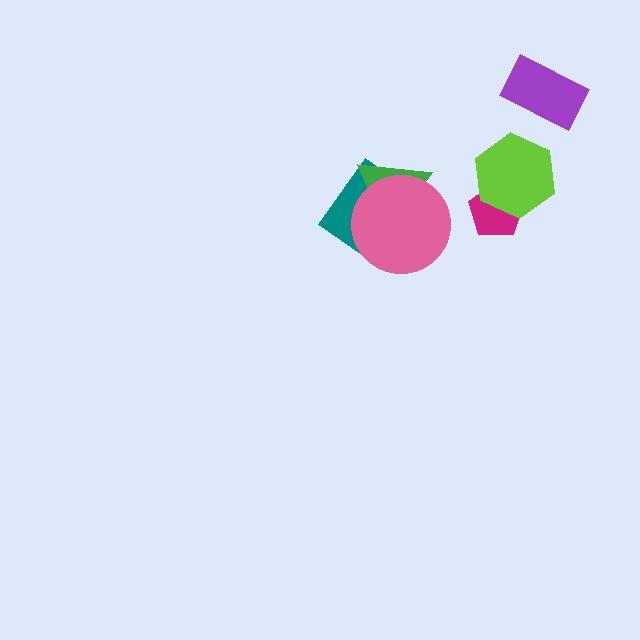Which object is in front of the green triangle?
The pink circle is in front of the green triangle.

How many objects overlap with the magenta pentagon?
1 object overlaps with the magenta pentagon.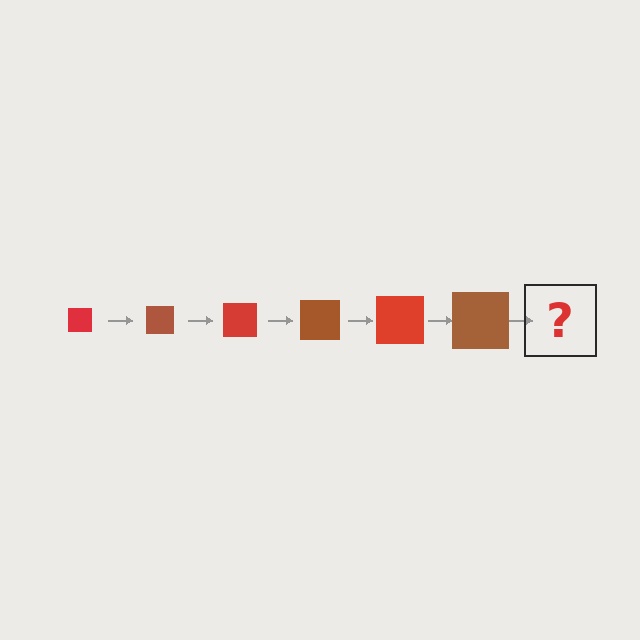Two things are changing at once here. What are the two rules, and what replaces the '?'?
The two rules are that the square grows larger each step and the color cycles through red and brown. The '?' should be a red square, larger than the previous one.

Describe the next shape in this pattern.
It should be a red square, larger than the previous one.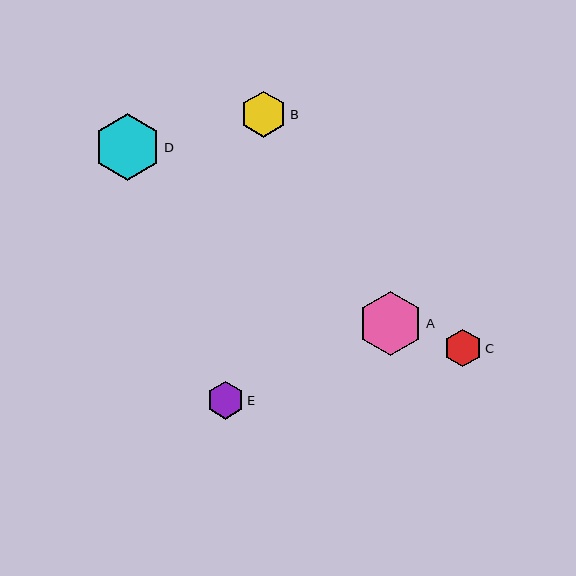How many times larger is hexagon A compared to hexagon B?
Hexagon A is approximately 1.4 times the size of hexagon B.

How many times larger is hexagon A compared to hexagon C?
Hexagon A is approximately 1.7 times the size of hexagon C.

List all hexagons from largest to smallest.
From largest to smallest: D, A, B, E, C.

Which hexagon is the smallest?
Hexagon C is the smallest with a size of approximately 38 pixels.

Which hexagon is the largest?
Hexagon D is the largest with a size of approximately 67 pixels.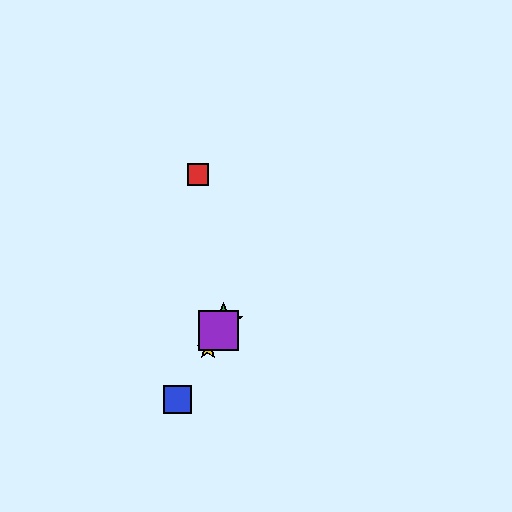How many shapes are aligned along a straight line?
4 shapes (the blue square, the green star, the yellow star, the purple square) are aligned along a straight line.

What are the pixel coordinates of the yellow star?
The yellow star is at (208, 349).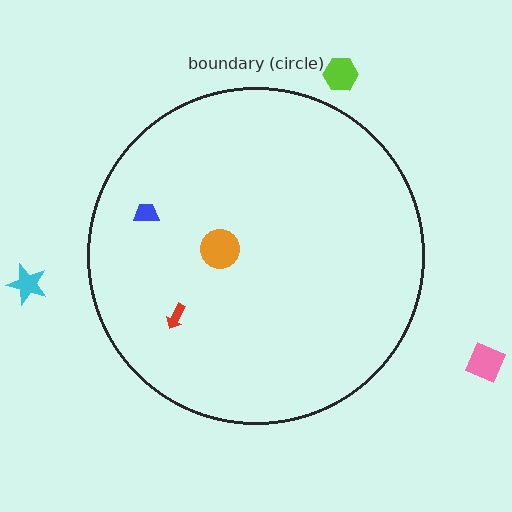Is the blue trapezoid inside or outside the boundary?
Inside.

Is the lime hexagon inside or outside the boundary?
Outside.